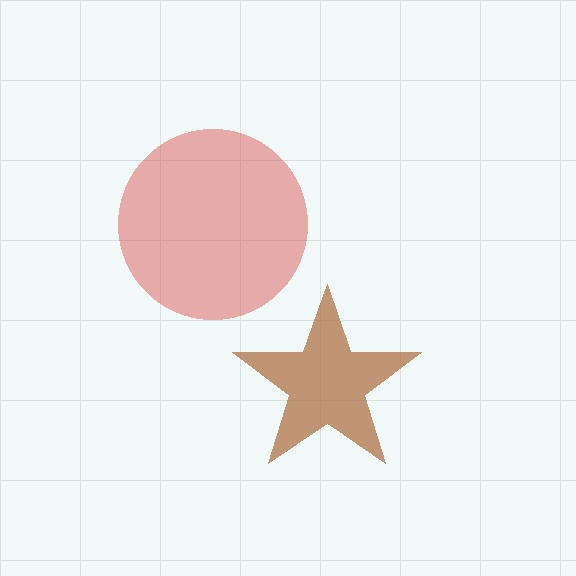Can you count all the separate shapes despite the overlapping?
Yes, there are 2 separate shapes.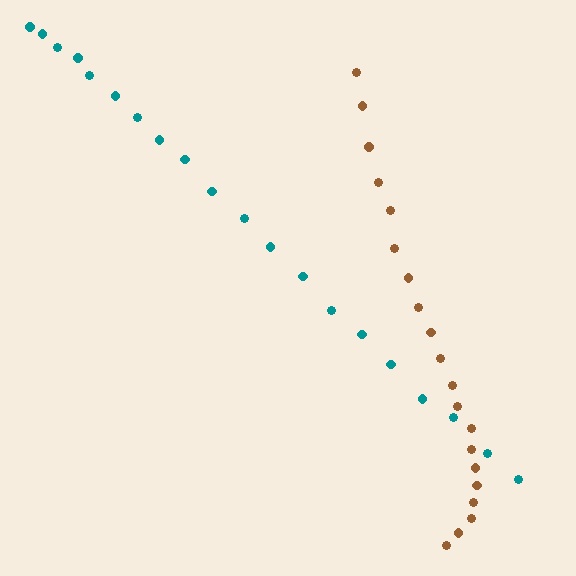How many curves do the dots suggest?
There are 2 distinct paths.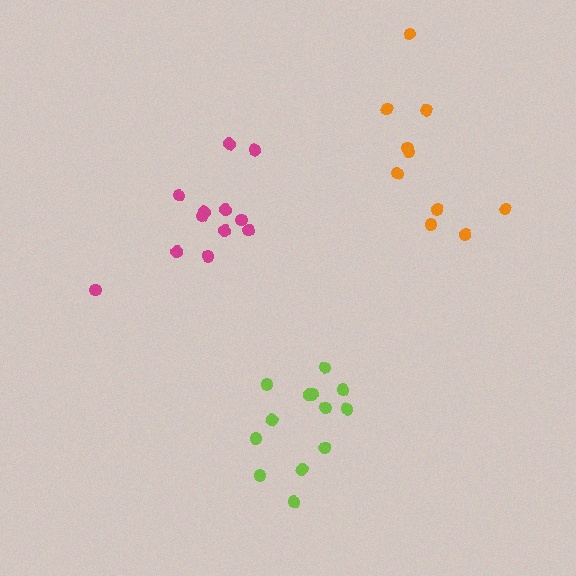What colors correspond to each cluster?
The clusters are colored: magenta, orange, lime.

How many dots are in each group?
Group 1: 12 dots, Group 2: 10 dots, Group 3: 13 dots (35 total).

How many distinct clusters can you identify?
There are 3 distinct clusters.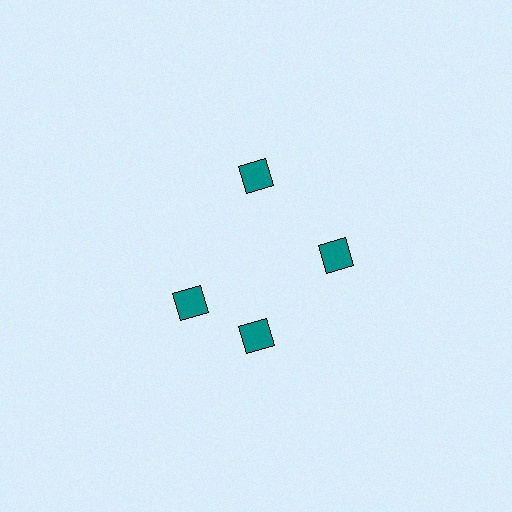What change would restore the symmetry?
The symmetry would be restored by rotating it back into even spacing with its neighbors so that all 4 diamonds sit at equal angles and equal distance from the center.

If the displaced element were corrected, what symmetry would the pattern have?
It would have 4-fold rotational symmetry — the pattern would map onto itself every 90 degrees.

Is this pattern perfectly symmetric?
No. The 4 teal diamonds are arranged in a ring, but one element near the 9 o'clock position is rotated out of alignment along the ring, breaking the 4-fold rotational symmetry.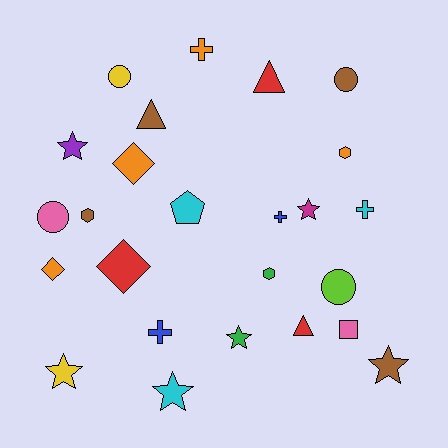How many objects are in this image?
There are 25 objects.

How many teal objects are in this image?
There are no teal objects.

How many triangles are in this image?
There are 3 triangles.